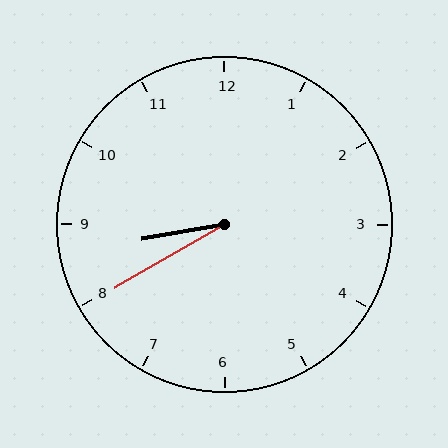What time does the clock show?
8:40.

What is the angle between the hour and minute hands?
Approximately 20 degrees.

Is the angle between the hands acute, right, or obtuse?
It is acute.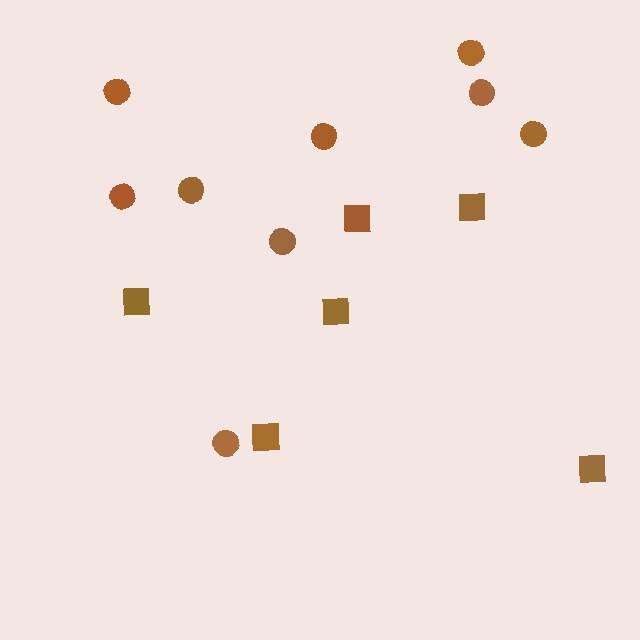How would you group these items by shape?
There are 2 groups: one group of squares (6) and one group of circles (9).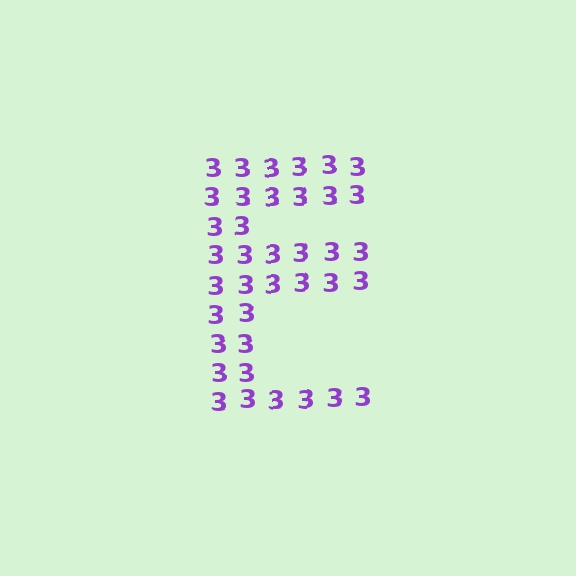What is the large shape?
The large shape is the letter E.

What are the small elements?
The small elements are digit 3's.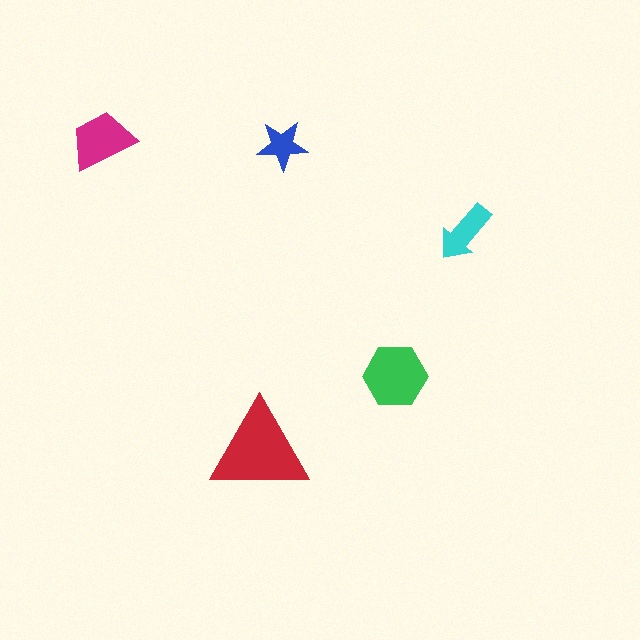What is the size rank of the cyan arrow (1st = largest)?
4th.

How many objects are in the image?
There are 5 objects in the image.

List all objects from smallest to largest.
The blue star, the cyan arrow, the magenta trapezoid, the green hexagon, the red triangle.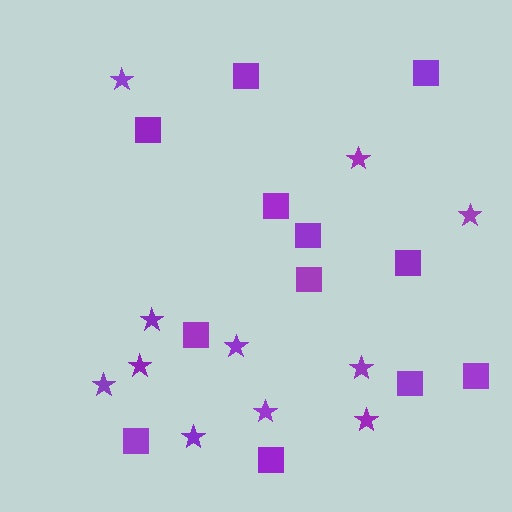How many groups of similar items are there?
There are 2 groups: one group of squares (12) and one group of stars (11).